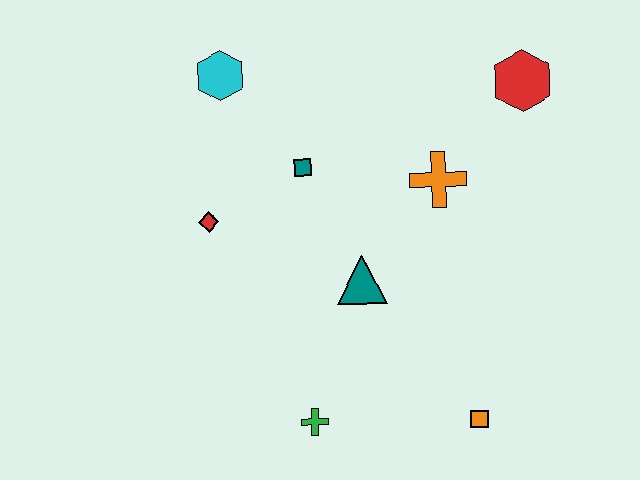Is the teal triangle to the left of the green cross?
No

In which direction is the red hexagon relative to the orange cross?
The red hexagon is above the orange cross.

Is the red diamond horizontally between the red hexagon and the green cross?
No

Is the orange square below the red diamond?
Yes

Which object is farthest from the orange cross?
The green cross is farthest from the orange cross.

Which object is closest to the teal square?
The red diamond is closest to the teal square.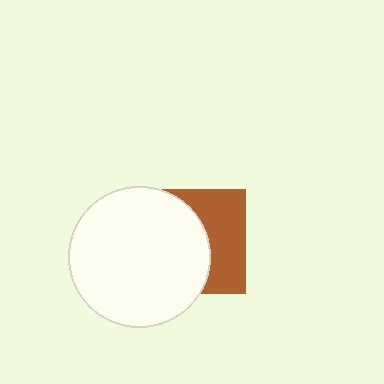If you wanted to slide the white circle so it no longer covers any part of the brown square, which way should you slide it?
Slide it left — that is the most direct way to separate the two shapes.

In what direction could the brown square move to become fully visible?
The brown square could move right. That would shift it out from behind the white circle entirely.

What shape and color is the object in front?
The object in front is a white circle.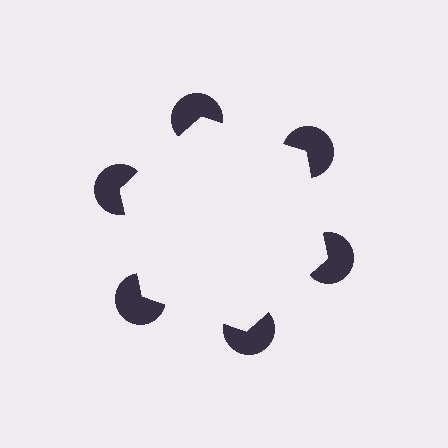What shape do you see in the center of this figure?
An illusory hexagon — its edges are inferred from the aligned wedge cuts in the pac-man discs, not physically drawn.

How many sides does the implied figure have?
6 sides.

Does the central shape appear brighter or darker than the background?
It typically appears slightly brighter than the background, even though no actual brightness change is drawn.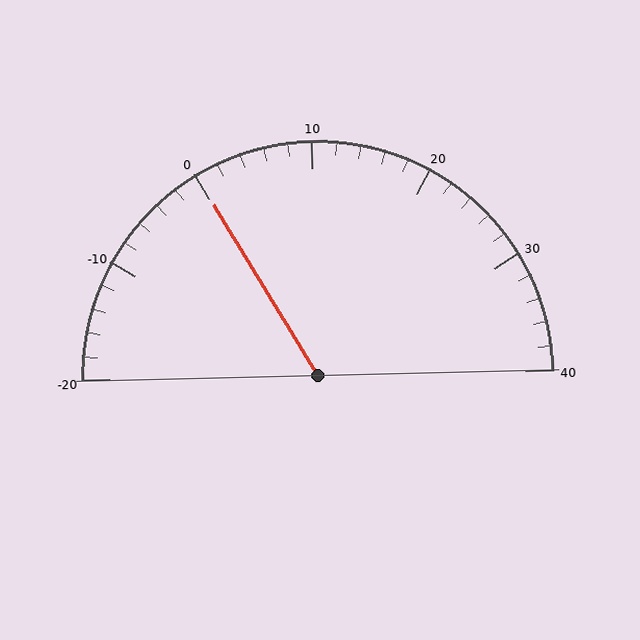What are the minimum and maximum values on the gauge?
The gauge ranges from -20 to 40.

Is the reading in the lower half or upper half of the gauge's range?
The reading is in the lower half of the range (-20 to 40).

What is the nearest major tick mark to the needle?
The nearest major tick mark is 0.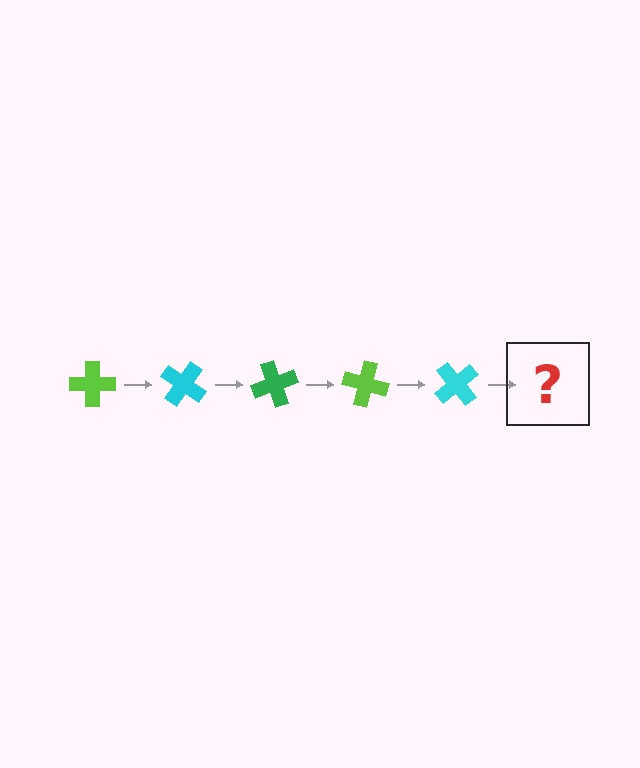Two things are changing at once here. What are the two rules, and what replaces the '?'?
The two rules are that it rotates 35 degrees each step and the color cycles through lime, cyan, and green. The '?' should be a green cross, rotated 175 degrees from the start.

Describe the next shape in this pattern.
It should be a green cross, rotated 175 degrees from the start.